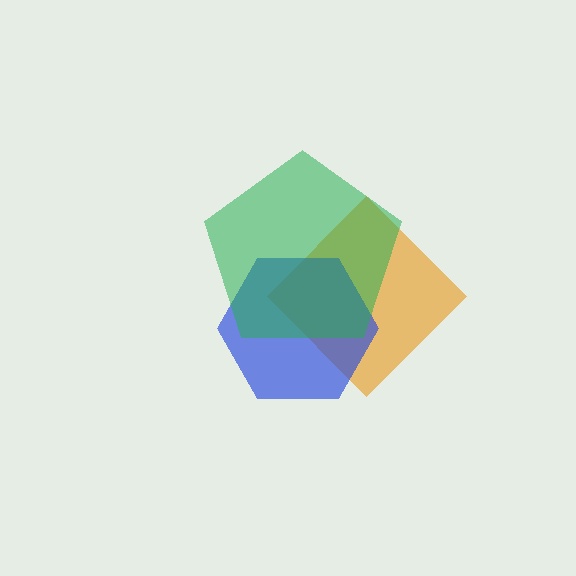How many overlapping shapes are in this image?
There are 3 overlapping shapes in the image.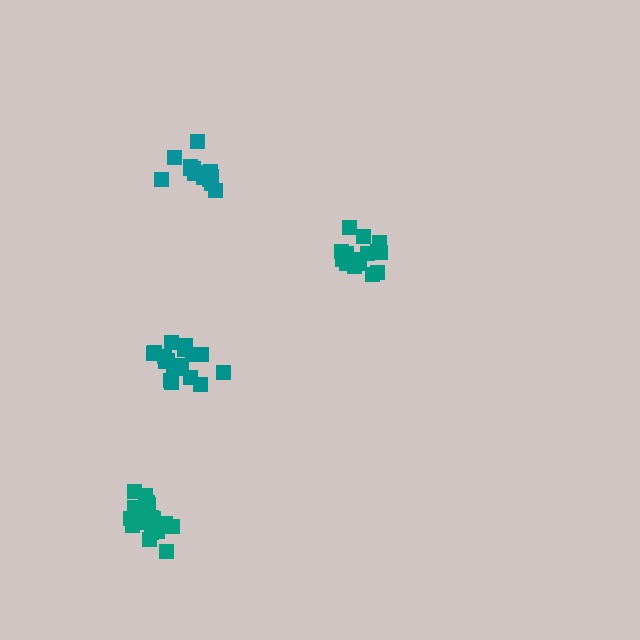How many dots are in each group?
Group 1: 21 dots, Group 2: 18 dots, Group 3: 15 dots, Group 4: 15 dots (69 total).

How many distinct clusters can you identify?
There are 4 distinct clusters.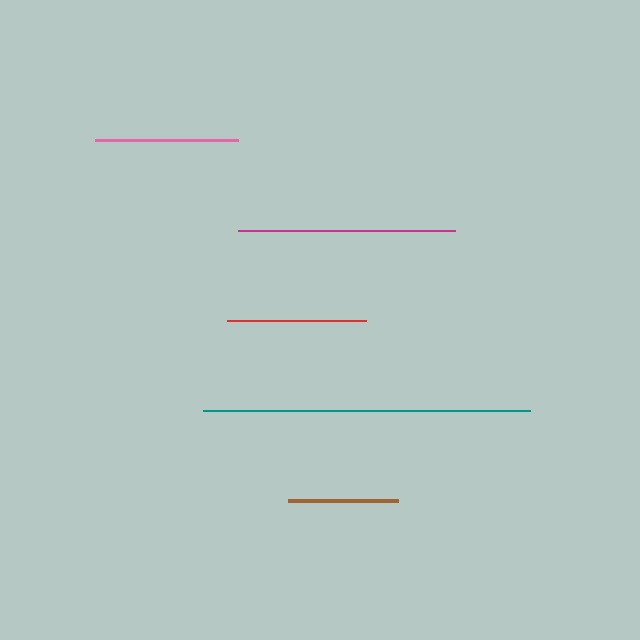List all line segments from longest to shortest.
From longest to shortest: teal, magenta, pink, red, brown.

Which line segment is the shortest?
The brown line is the shortest at approximately 109 pixels.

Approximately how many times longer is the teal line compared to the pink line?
The teal line is approximately 2.3 times the length of the pink line.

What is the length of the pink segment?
The pink segment is approximately 142 pixels long.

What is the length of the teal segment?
The teal segment is approximately 327 pixels long.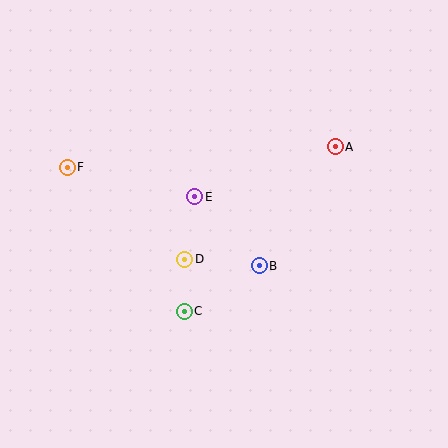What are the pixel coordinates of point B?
Point B is at (259, 266).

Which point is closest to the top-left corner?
Point F is closest to the top-left corner.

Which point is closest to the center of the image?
Point E at (195, 197) is closest to the center.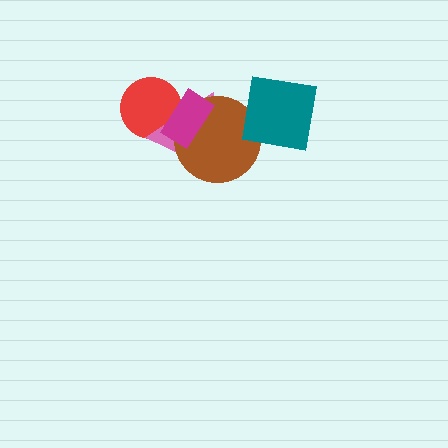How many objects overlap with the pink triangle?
3 objects overlap with the pink triangle.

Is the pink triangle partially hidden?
Yes, it is partially covered by another shape.